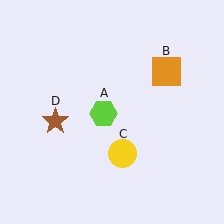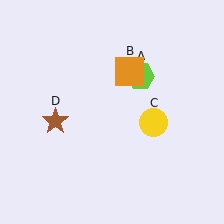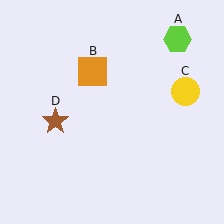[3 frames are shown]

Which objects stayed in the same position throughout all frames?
Brown star (object D) remained stationary.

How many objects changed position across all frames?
3 objects changed position: lime hexagon (object A), orange square (object B), yellow circle (object C).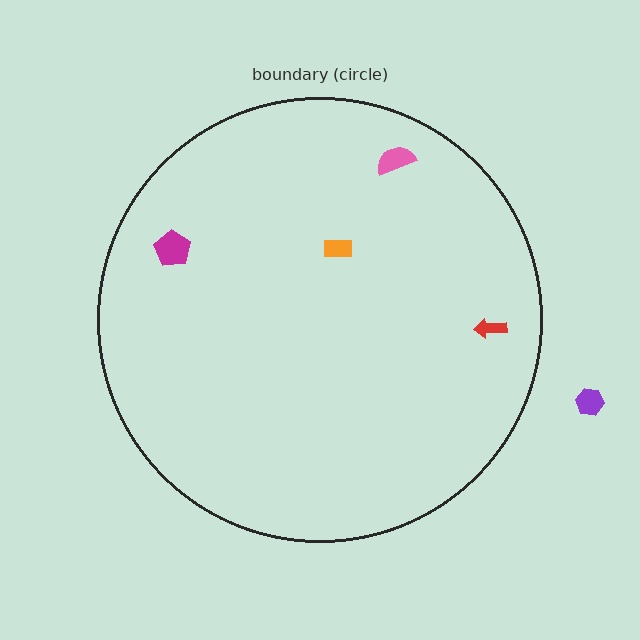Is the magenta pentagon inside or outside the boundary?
Inside.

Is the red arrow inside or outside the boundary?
Inside.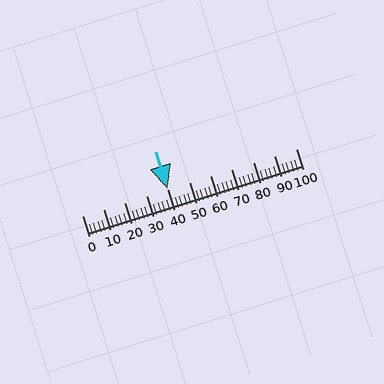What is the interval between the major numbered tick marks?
The major tick marks are spaced 10 units apart.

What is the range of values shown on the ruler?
The ruler shows values from 0 to 100.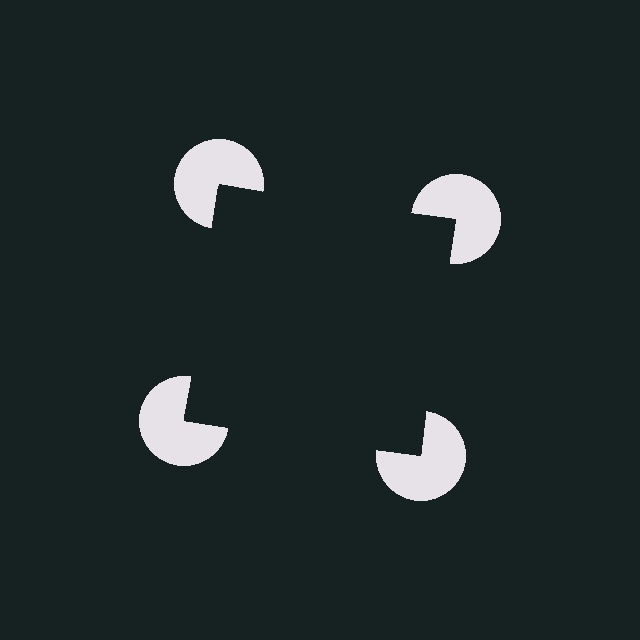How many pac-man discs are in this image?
There are 4 — one at each vertex of the illusory square.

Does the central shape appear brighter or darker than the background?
It typically appears slightly darker than the background, even though no actual brightness change is drawn.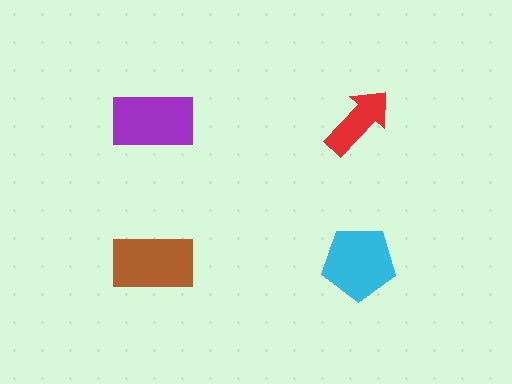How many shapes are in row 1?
2 shapes.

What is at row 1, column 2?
A red arrow.